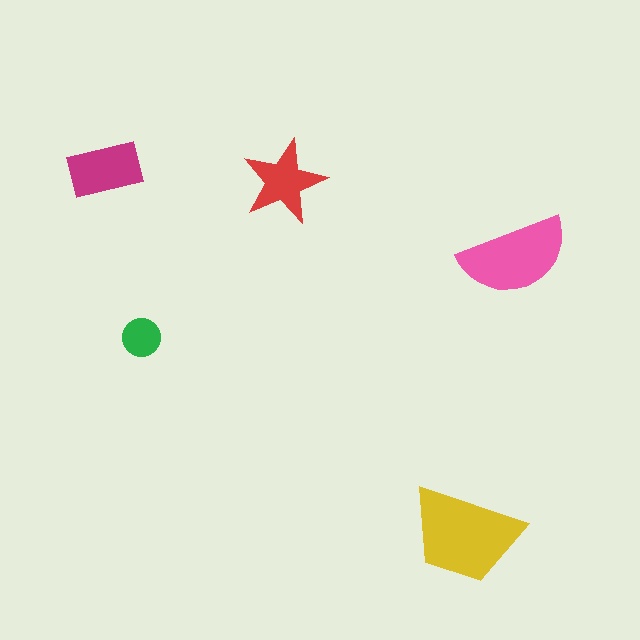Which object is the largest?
The yellow trapezoid.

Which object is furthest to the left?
The magenta rectangle is leftmost.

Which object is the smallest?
The green circle.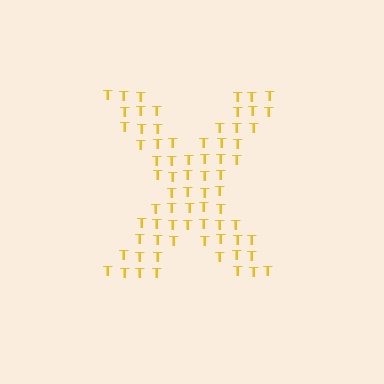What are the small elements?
The small elements are letter T's.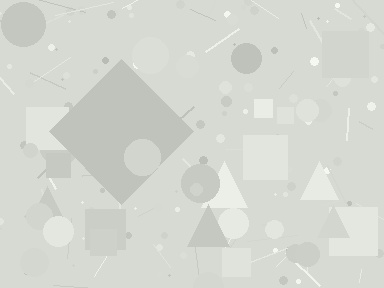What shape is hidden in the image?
A diamond is hidden in the image.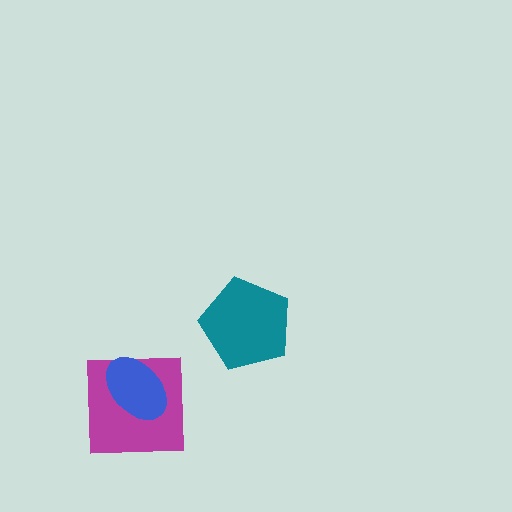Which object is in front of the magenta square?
The blue ellipse is in front of the magenta square.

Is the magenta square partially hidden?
Yes, it is partially covered by another shape.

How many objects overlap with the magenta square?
1 object overlaps with the magenta square.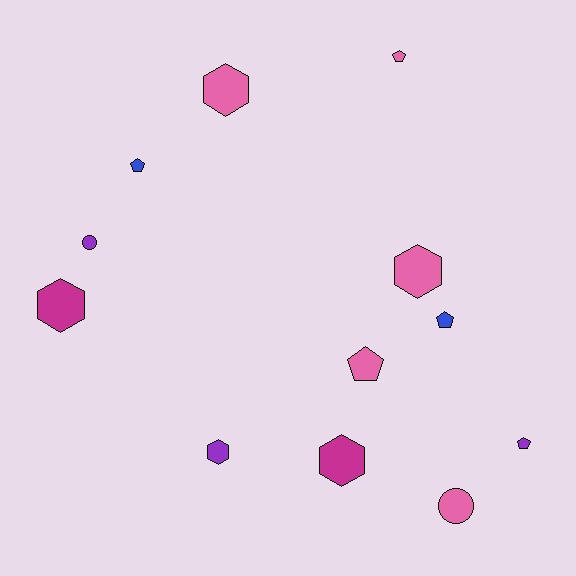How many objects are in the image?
There are 12 objects.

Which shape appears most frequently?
Pentagon, with 5 objects.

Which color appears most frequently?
Pink, with 5 objects.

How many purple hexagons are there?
There is 1 purple hexagon.